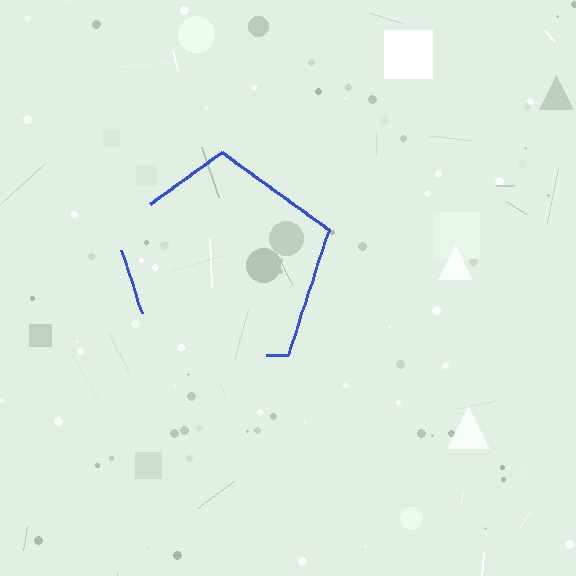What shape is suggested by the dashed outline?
The dashed outline suggests a pentagon.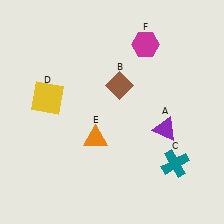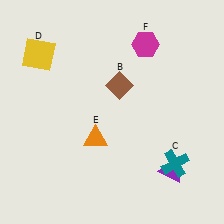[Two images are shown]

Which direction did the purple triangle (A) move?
The purple triangle (A) moved down.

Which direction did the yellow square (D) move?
The yellow square (D) moved up.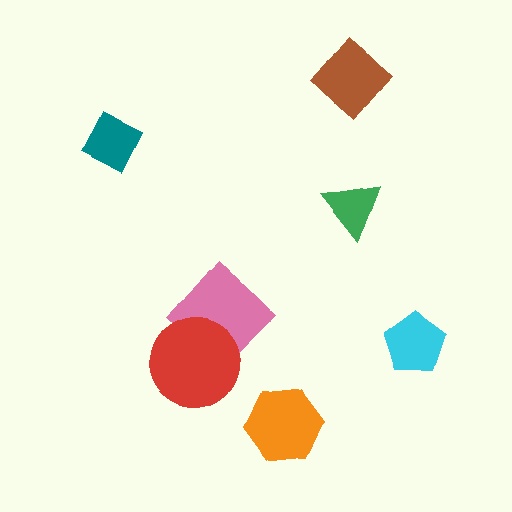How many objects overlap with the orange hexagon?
0 objects overlap with the orange hexagon.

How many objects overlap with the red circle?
1 object overlaps with the red circle.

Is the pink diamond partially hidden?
Yes, it is partially covered by another shape.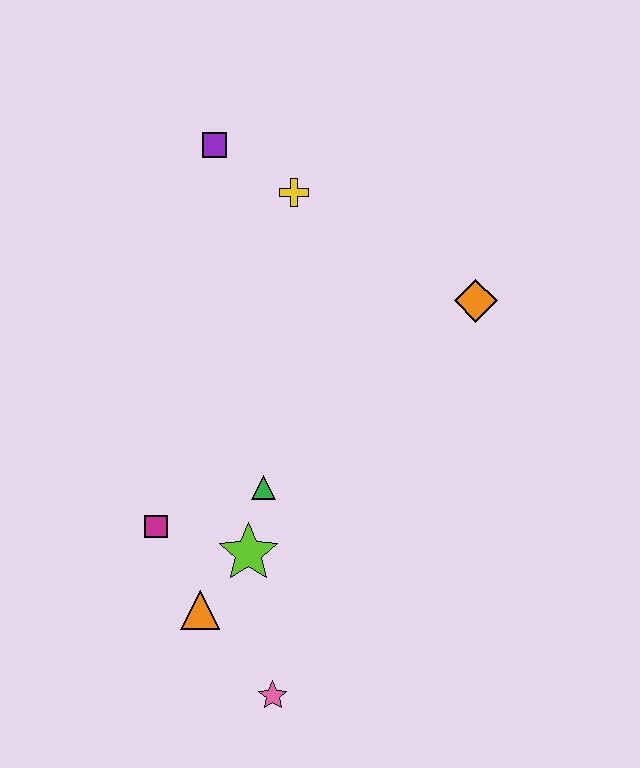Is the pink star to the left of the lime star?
No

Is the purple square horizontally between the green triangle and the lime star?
No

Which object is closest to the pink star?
The orange triangle is closest to the pink star.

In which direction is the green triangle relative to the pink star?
The green triangle is above the pink star.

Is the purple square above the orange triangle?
Yes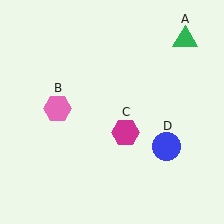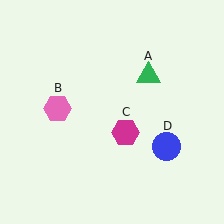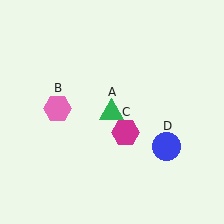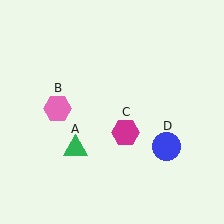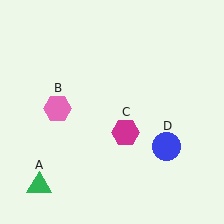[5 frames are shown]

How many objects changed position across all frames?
1 object changed position: green triangle (object A).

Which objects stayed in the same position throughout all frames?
Pink hexagon (object B) and magenta hexagon (object C) and blue circle (object D) remained stationary.